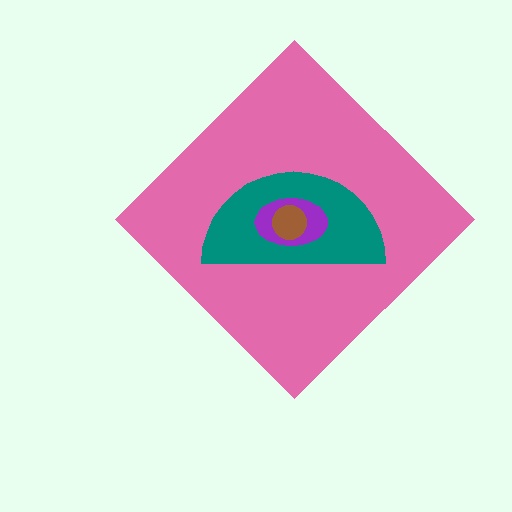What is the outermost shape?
The pink diamond.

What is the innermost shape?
The brown circle.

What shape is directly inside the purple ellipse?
The brown circle.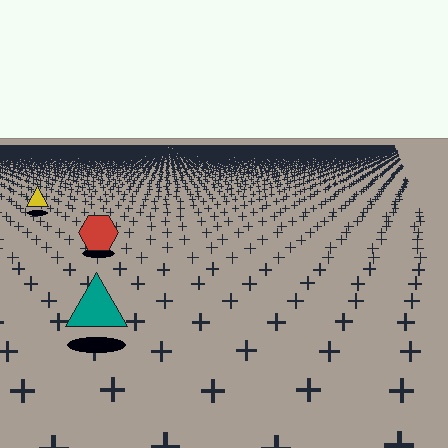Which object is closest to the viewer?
The teal triangle is closest. The texture marks near it are larger and more spread out.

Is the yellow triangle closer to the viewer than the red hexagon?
No. The red hexagon is closer — you can tell from the texture gradient: the ground texture is coarser near it.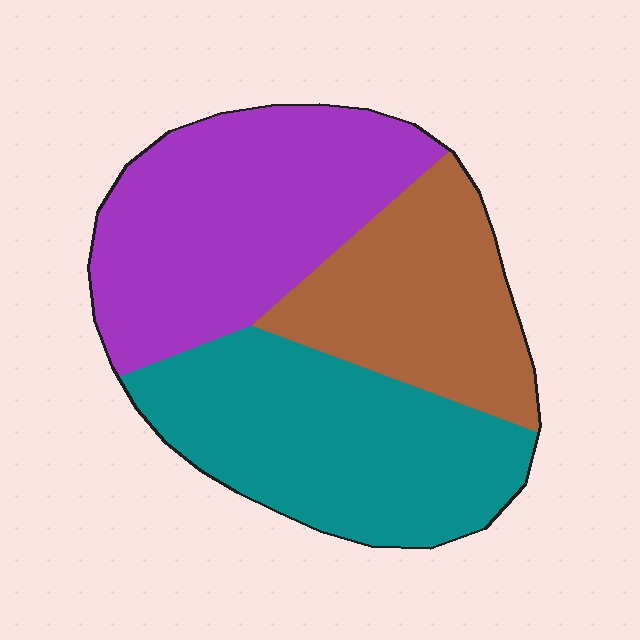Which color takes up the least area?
Brown, at roughly 25%.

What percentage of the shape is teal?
Teal covers roughly 35% of the shape.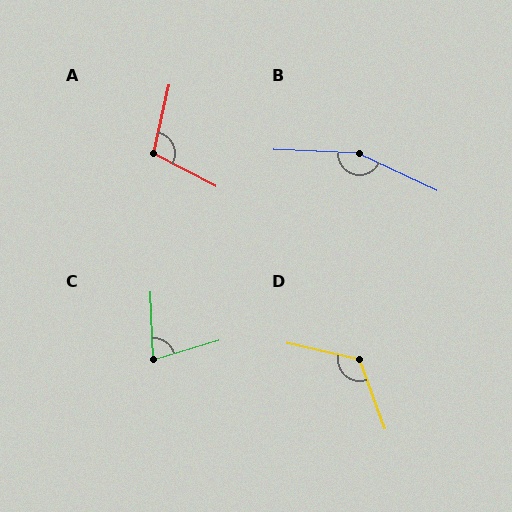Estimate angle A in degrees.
Approximately 104 degrees.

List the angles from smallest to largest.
C (75°), A (104°), D (123°), B (157°).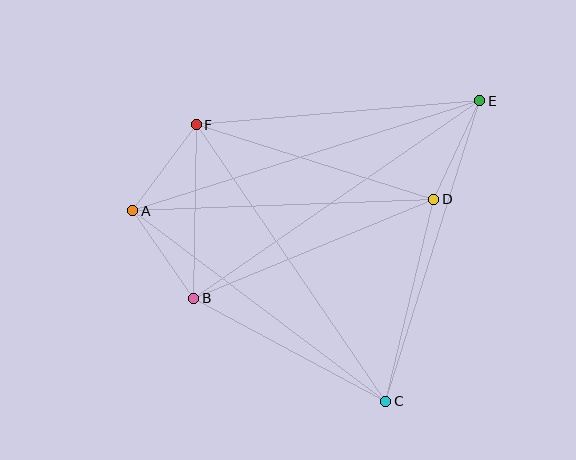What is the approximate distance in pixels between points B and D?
The distance between B and D is approximately 260 pixels.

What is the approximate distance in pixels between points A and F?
The distance between A and F is approximately 107 pixels.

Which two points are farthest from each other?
Points A and E are farthest from each other.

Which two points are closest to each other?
Points A and B are closest to each other.